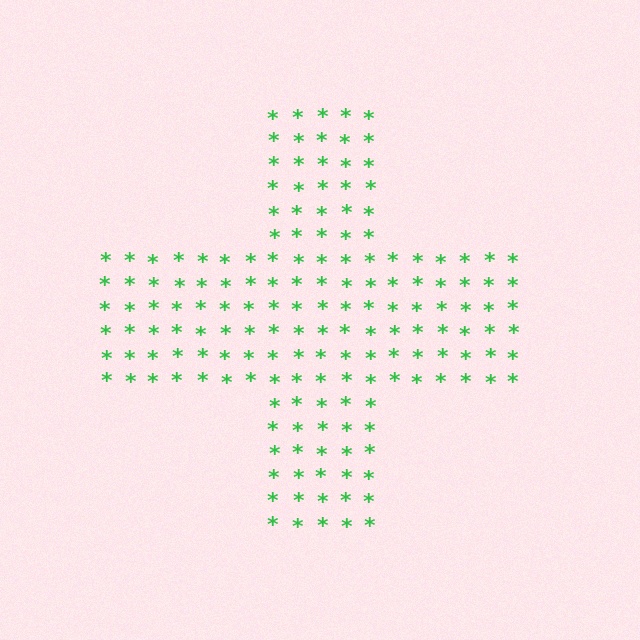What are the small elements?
The small elements are asterisks.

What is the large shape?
The large shape is a cross.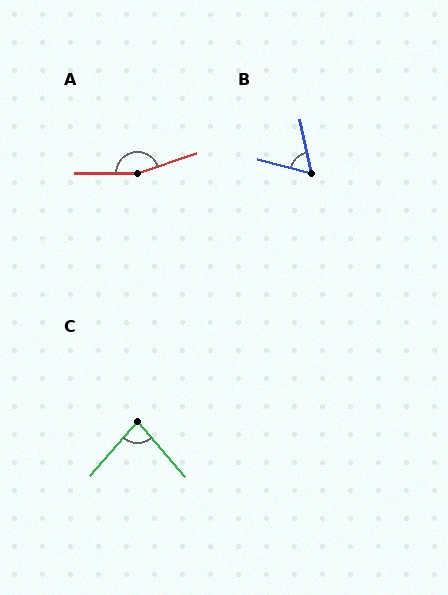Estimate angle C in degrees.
Approximately 82 degrees.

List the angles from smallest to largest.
B (63°), C (82°), A (162°).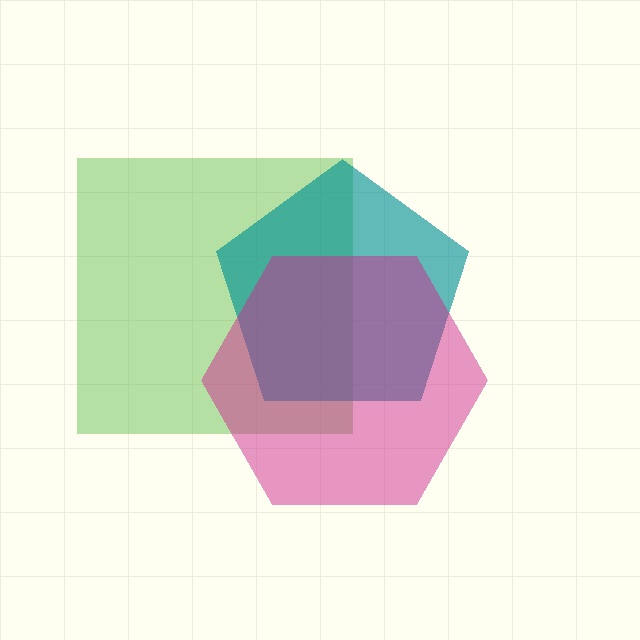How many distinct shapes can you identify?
There are 3 distinct shapes: a lime square, a teal pentagon, a magenta hexagon.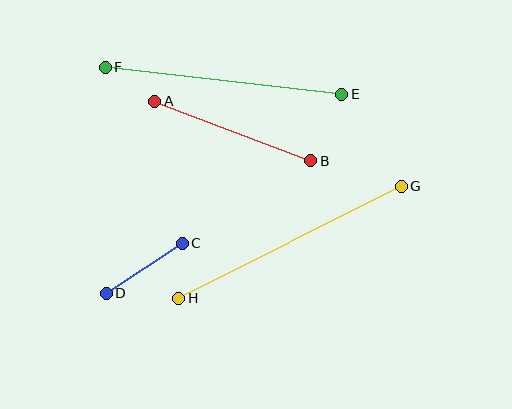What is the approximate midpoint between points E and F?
The midpoint is at approximately (224, 81) pixels.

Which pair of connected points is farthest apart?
Points G and H are farthest apart.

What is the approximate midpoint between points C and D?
The midpoint is at approximately (144, 268) pixels.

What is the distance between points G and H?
The distance is approximately 249 pixels.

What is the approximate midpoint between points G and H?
The midpoint is at approximately (290, 242) pixels.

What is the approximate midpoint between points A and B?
The midpoint is at approximately (233, 131) pixels.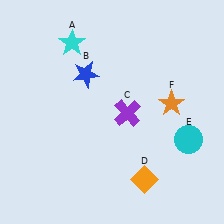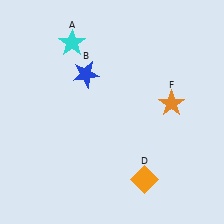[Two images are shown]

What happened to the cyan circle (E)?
The cyan circle (E) was removed in Image 2. It was in the bottom-right area of Image 1.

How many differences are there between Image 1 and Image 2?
There are 2 differences between the two images.